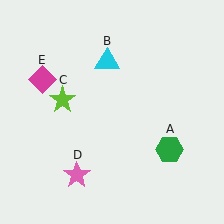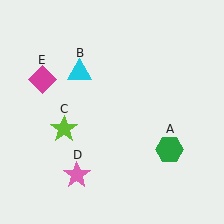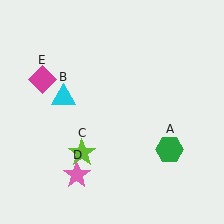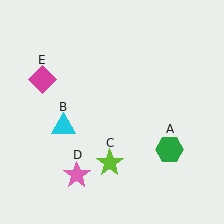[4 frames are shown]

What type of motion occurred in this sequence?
The cyan triangle (object B), lime star (object C) rotated counterclockwise around the center of the scene.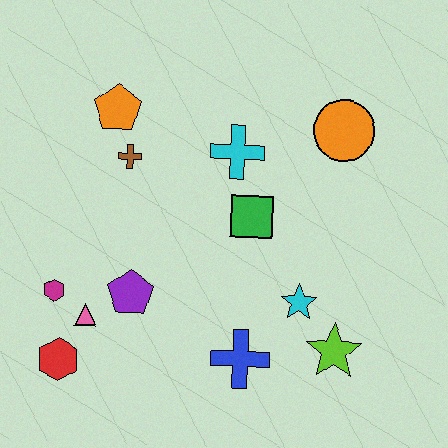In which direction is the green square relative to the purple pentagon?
The green square is to the right of the purple pentagon.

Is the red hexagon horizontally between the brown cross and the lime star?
No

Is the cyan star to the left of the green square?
No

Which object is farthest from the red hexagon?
The orange circle is farthest from the red hexagon.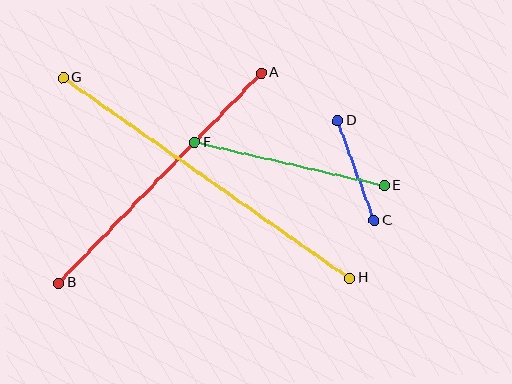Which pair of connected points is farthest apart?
Points G and H are farthest apart.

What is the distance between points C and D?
The distance is approximately 106 pixels.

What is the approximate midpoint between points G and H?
The midpoint is at approximately (206, 178) pixels.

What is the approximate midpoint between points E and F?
The midpoint is at approximately (289, 164) pixels.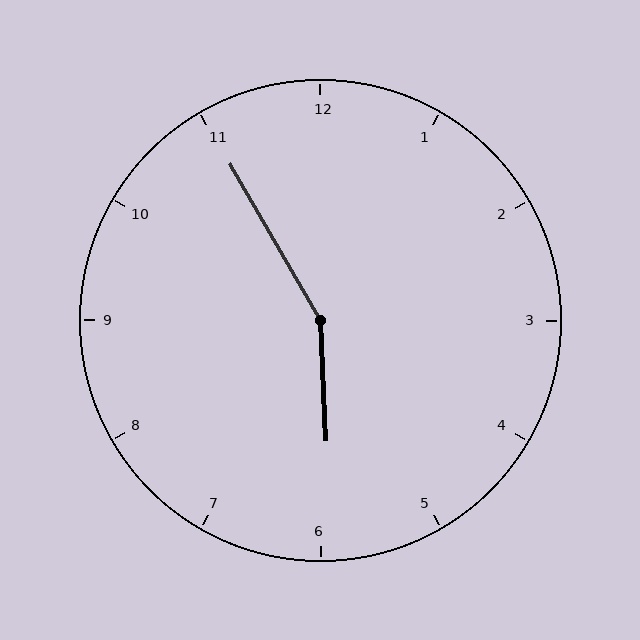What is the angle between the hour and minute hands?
Approximately 152 degrees.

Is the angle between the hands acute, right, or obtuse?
It is obtuse.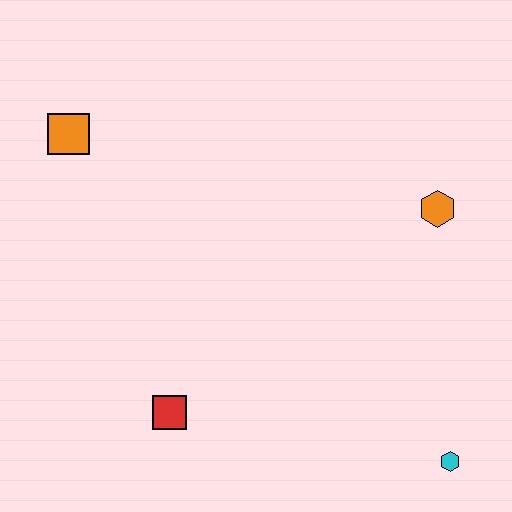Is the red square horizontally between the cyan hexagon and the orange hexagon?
No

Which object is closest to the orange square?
The red square is closest to the orange square.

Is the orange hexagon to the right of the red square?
Yes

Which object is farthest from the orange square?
The cyan hexagon is farthest from the orange square.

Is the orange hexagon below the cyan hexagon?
No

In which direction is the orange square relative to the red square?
The orange square is above the red square.